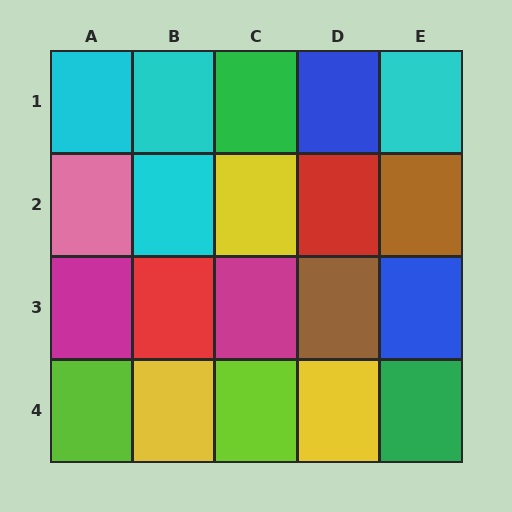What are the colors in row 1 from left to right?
Cyan, cyan, green, blue, cyan.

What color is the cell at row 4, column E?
Green.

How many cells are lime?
2 cells are lime.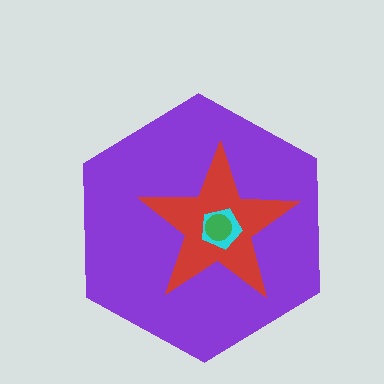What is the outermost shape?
The purple hexagon.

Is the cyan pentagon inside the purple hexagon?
Yes.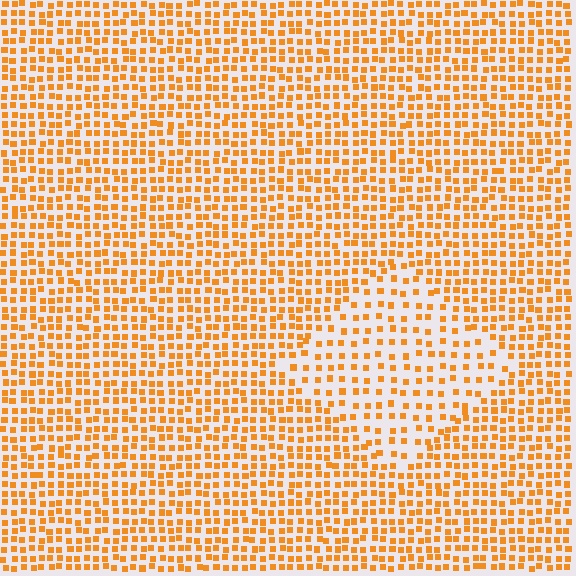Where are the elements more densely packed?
The elements are more densely packed outside the diamond boundary.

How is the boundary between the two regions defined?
The boundary is defined by a change in element density (approximately 1.8x ratio). All elements are the same color, size, and shape.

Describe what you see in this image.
The image contains small orange elements arranged at two different densities. A diamond-shaped region is visible where the elements are less densely packed than the surrounding area.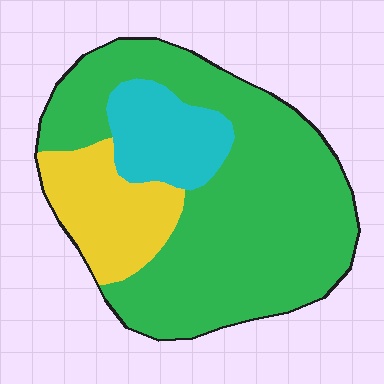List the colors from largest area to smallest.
From largest to smallest: green, yellow, cyan.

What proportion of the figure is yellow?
Yellow covers around 20% of the figure.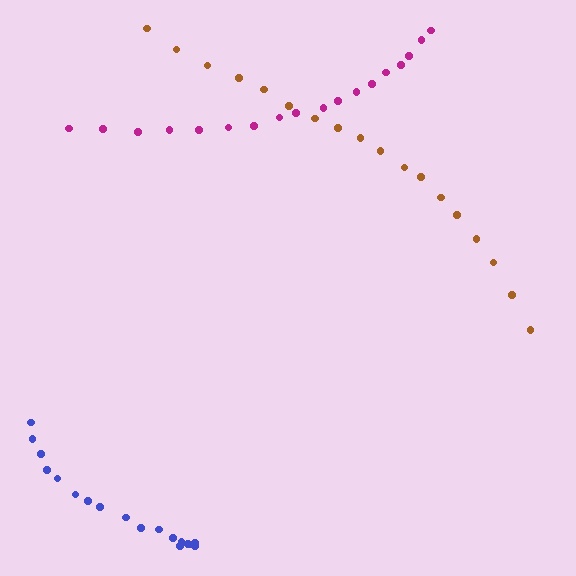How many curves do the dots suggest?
There are 3 distinct paths.